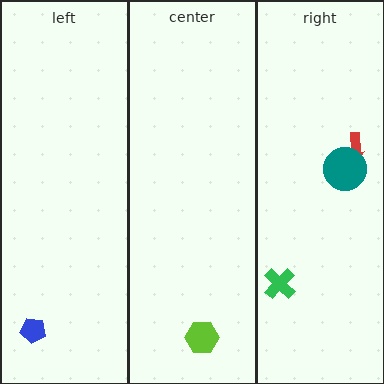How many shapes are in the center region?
1.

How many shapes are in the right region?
3.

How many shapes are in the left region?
1.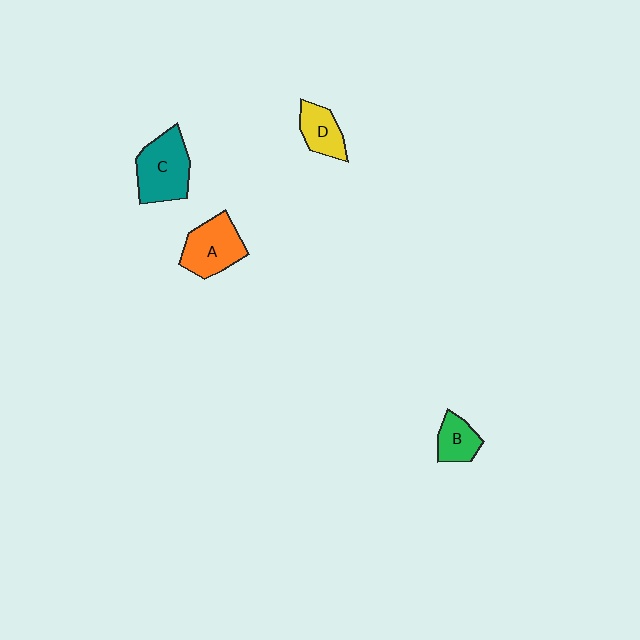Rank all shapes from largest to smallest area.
From largest to smallest: C (teal), A (orange), D (yellow), B (green).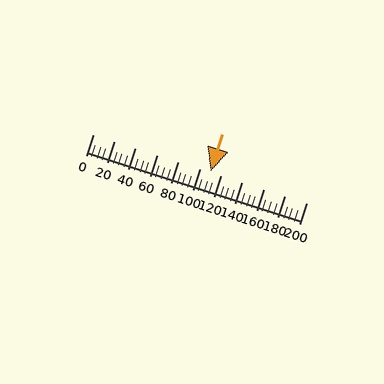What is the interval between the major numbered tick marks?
The major tick marks are spaced 20 units apart.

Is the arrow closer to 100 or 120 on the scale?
The arrow is closer to 120.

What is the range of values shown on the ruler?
The ruler shows values from 0 to 200.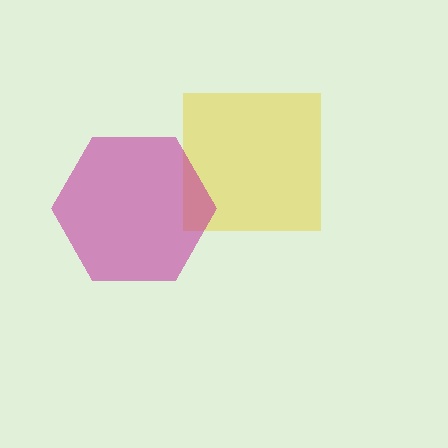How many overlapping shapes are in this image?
There are 2 overlapping shapes in the image.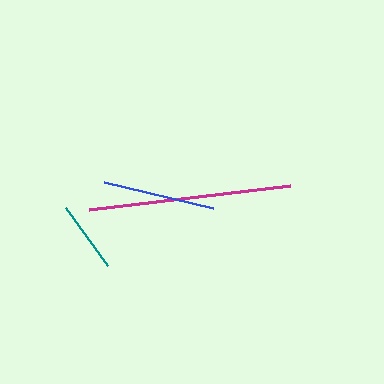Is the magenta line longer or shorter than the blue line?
The magenta line is longer than the blue line.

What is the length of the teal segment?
The teal segment is approximately 72 pixels long.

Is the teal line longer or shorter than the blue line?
The blue line is longer than the teal line.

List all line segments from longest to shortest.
From longest to shortest: magenta, blue, teal.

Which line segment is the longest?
The magenta line is the longest at approximately 202 pixels.